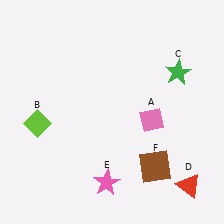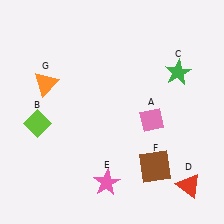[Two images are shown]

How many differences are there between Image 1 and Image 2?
There is 1 difference between the two images.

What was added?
An orange triangle (G) was added in Image 2.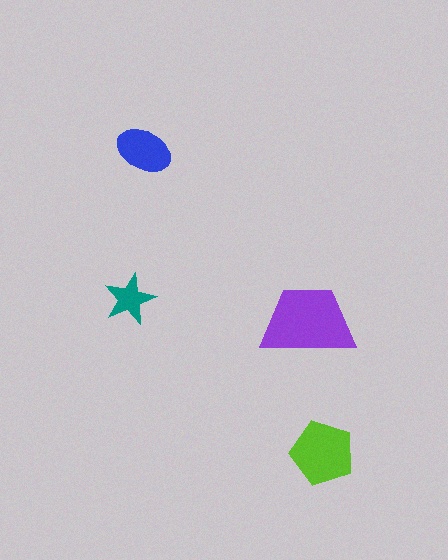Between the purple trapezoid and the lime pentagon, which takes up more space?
The purple trapezoid.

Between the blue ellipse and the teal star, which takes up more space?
The blue ellipse.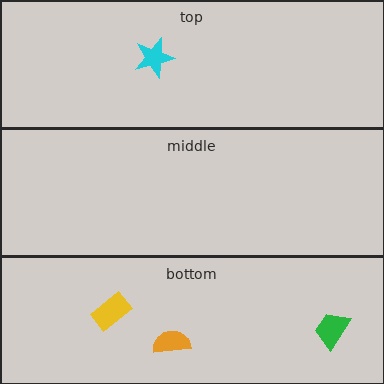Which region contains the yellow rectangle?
The bottom region.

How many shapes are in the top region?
1.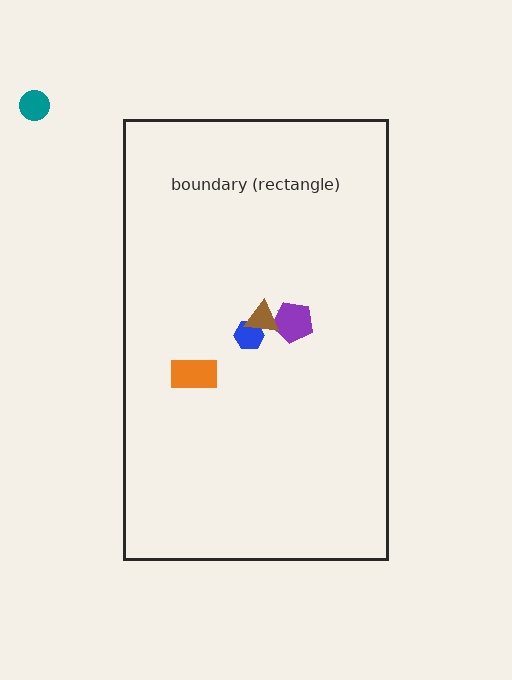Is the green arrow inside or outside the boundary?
Inside.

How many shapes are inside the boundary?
5 inside, 1 outside.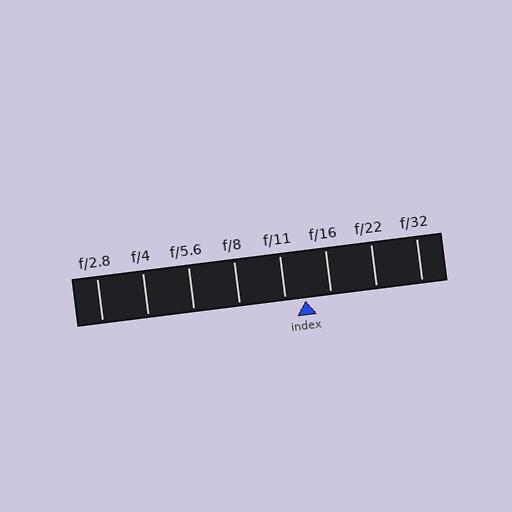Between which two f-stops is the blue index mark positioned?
The index mark is between f/11 and f/16.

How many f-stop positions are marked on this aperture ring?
There are 8 f-stop positions marked.